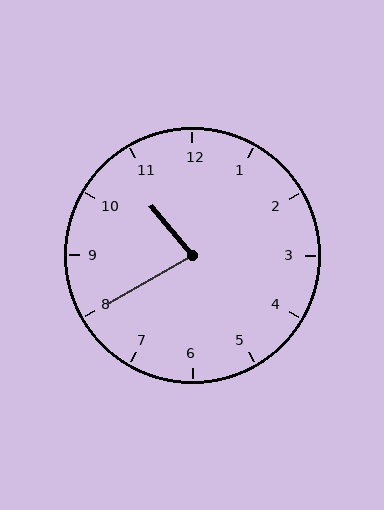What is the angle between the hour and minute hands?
Approximately 80 degrees.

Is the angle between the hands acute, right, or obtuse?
It is acute.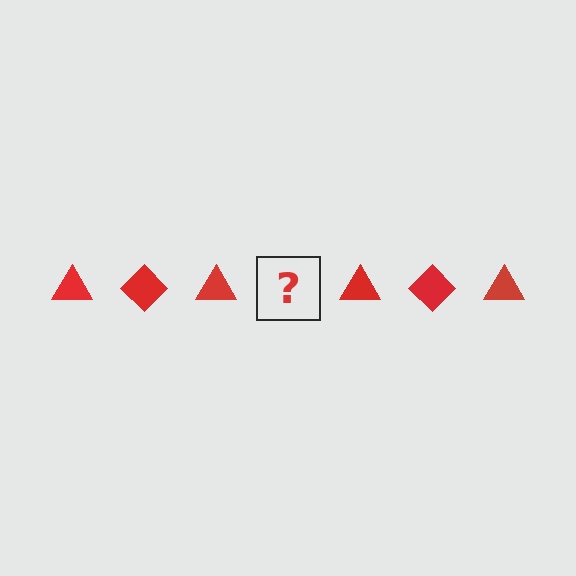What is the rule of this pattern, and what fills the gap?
The rule is that the pattern cycles through triangle, diamond shapes in red. The gap should be filled with a red diamond.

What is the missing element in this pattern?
The missing element is a red diamond.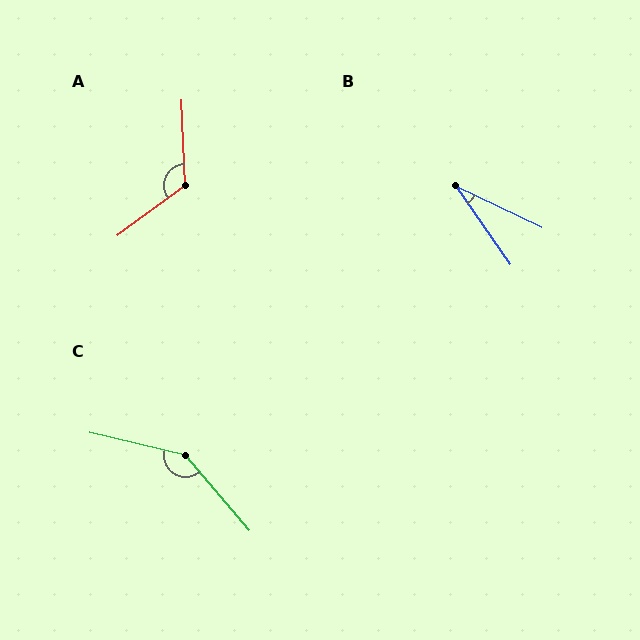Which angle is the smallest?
B, at approximately 29 degrees.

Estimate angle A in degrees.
Approximately 124 degrees.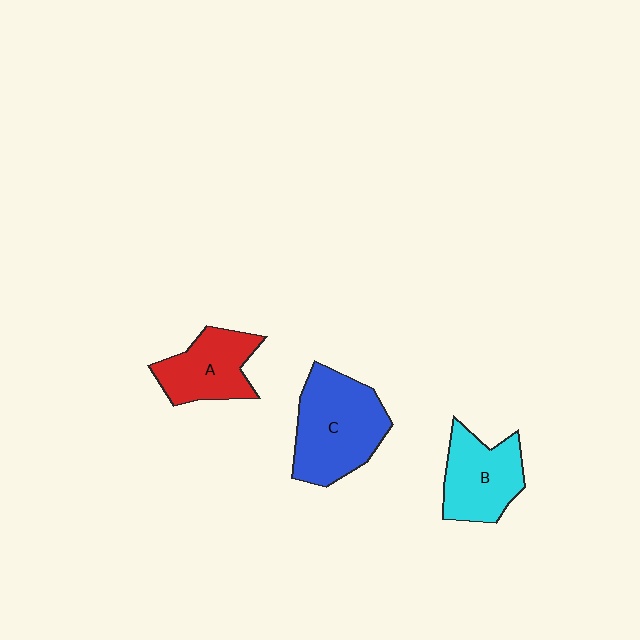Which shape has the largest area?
Shape C (blue).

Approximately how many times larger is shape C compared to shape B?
Approximately 1.4 times.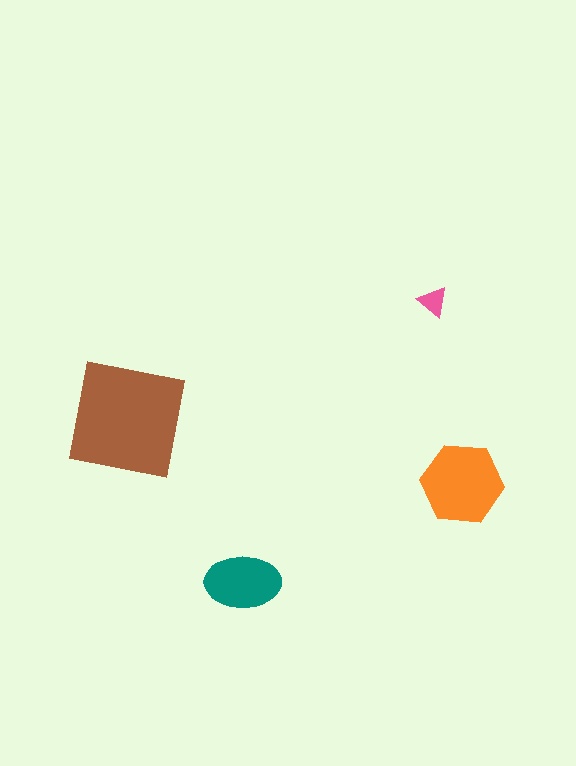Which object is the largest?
The brown square.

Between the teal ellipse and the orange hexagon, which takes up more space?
The orange hexagon.